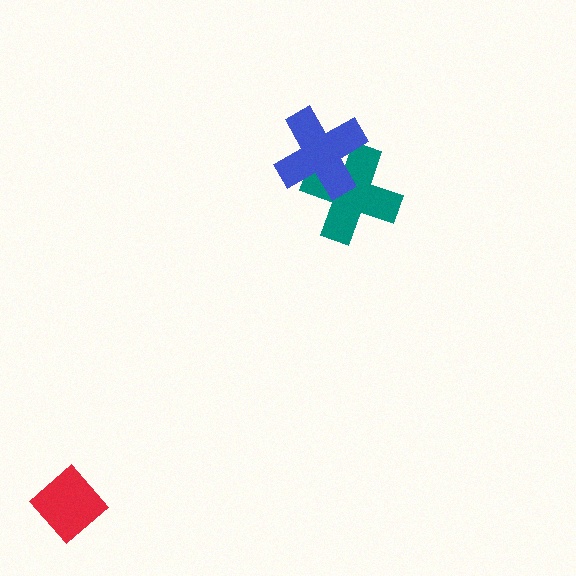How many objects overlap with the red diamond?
0 objects overlap with the red diamond.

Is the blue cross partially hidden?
No, no other shape covers it.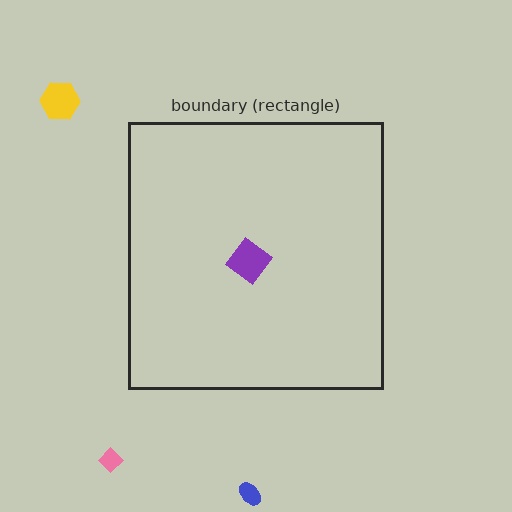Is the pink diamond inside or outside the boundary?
Outside.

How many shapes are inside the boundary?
1 inside, 3 outside.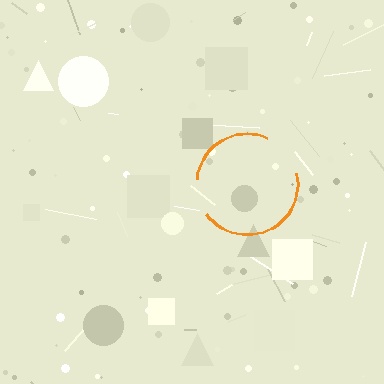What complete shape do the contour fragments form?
The contour fragments form a circle.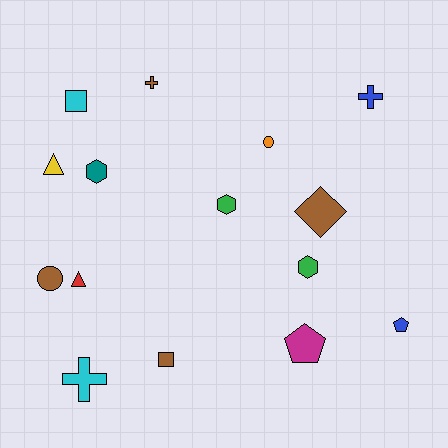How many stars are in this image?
There are no stars.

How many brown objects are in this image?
There are 4 brown objects.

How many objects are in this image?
There are 15 objects.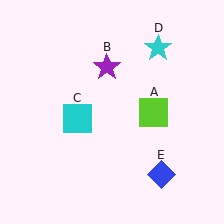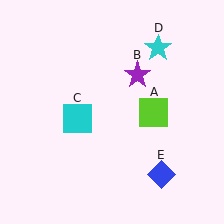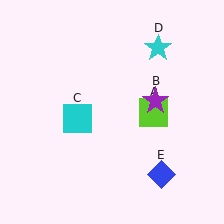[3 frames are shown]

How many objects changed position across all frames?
1 object changed position: purple star (object B).